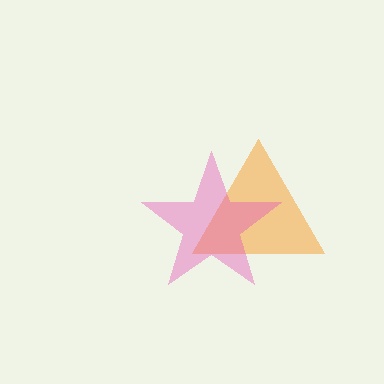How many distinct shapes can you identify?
There are 2 distinct shapes: an orange triangle, a pink star.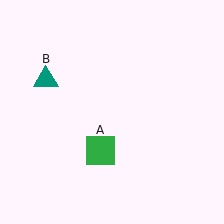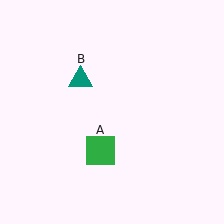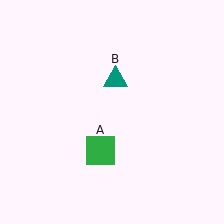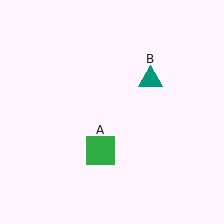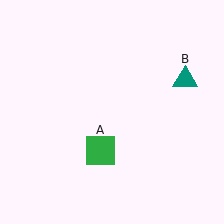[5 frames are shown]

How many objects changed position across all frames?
1 object changed position: teal triangle (object B).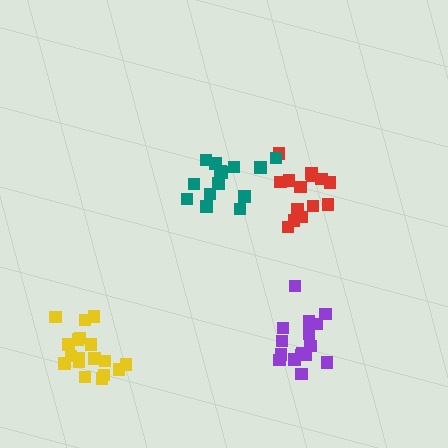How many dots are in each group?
Group 1: 18 dots, Group 2: 14 dots, Group 3: 15 dots, Group 4: 16 dots (63 total).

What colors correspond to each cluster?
The clusters are colored: yellow, red, teal, purple.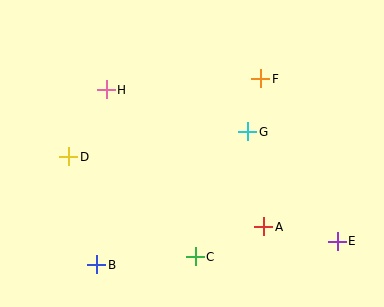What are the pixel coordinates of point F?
Point F is at (261, 79).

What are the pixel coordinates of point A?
Point A is at (264, 227).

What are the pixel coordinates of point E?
Point E is at (337, 241).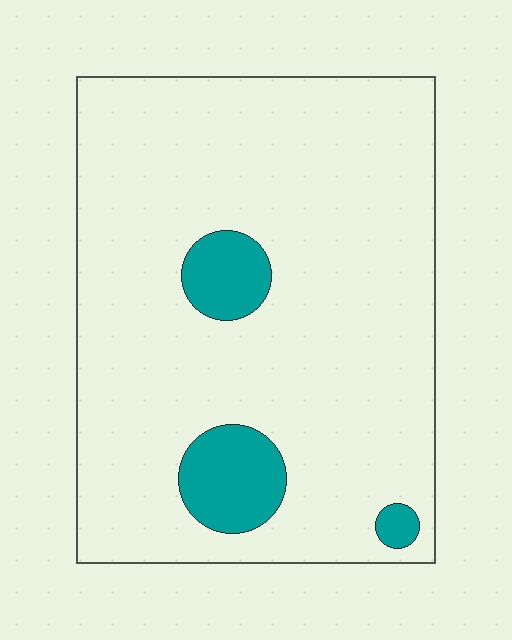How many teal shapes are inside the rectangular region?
3.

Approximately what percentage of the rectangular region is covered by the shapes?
Approximately 10%.